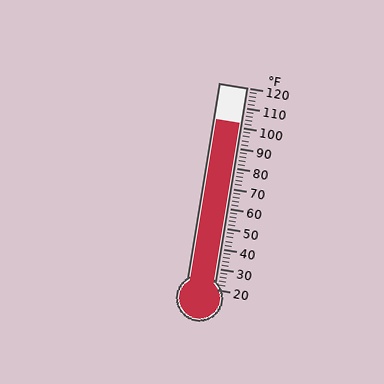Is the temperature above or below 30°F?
The temperature is above 30°F.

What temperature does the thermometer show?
The thermometer shows approximately 102°F.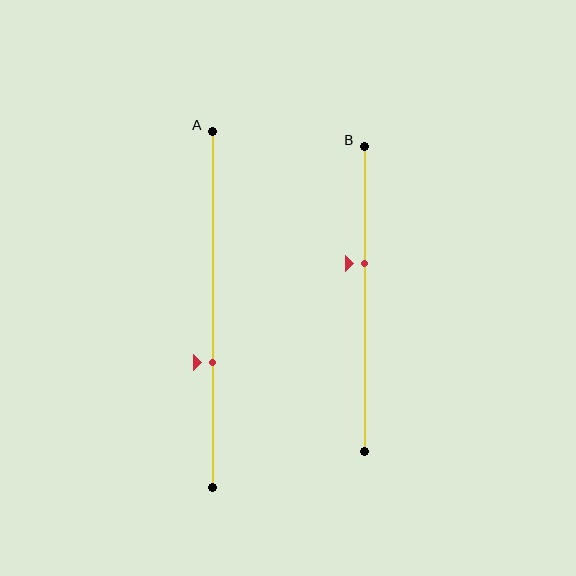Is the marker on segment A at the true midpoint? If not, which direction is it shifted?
No, the marker on segment A is shifted downward by about 15% of the segment length.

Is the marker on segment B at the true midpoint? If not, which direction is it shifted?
No, the marker on segment B is shifted upward by about 12% of the segment length.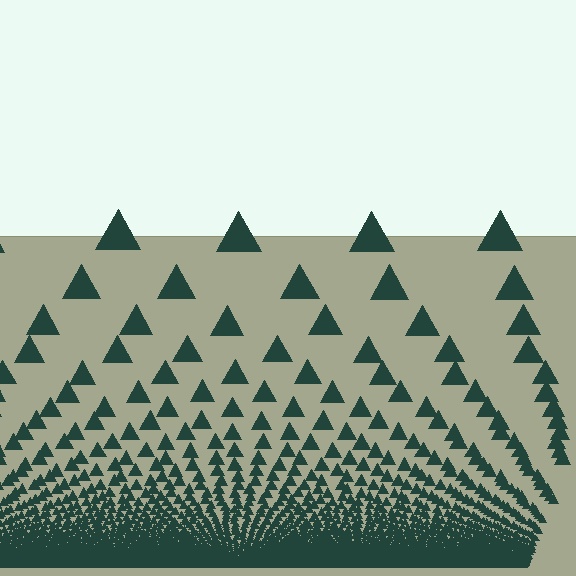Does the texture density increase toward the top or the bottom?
Density increases toward the bottom.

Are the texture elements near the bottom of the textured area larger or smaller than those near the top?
Smaller. The gradient is inverted — elements near the bottom are smaller and denser.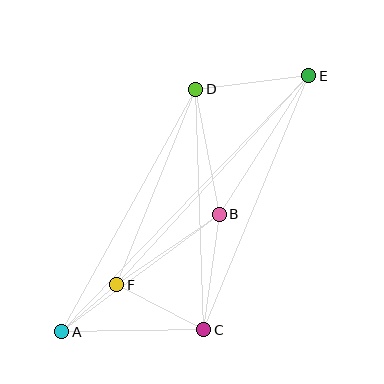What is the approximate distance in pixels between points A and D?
The distance between A and D is approximately 277 pixels.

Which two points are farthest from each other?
Points A and E are farthest from each other.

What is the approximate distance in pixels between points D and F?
The distance between D and F is approximately 211 pixels.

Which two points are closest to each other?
Points A and F are closest to each other.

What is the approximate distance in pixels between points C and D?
The distance between C and D is approximately 241 pixels.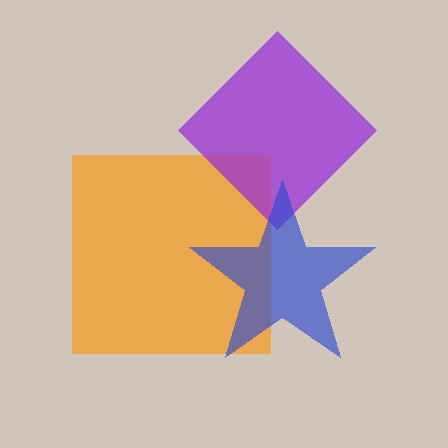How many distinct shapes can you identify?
There are 3 distinct shapes: an orange square, a purple diamond, a blue star.